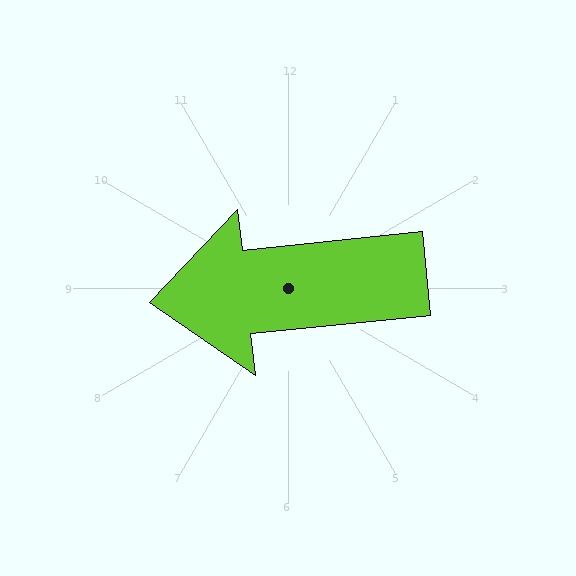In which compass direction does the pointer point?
West.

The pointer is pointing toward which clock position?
Roughly 9 o'clock.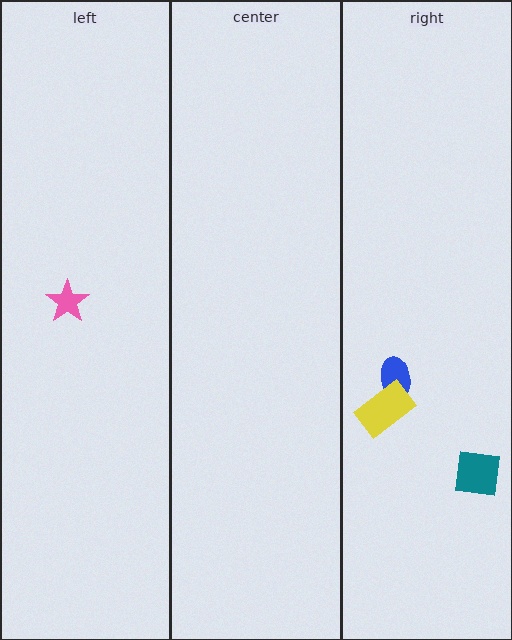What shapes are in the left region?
The pink star.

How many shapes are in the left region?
1.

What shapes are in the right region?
The teal square, the blue ellipse, the yellow rectangle.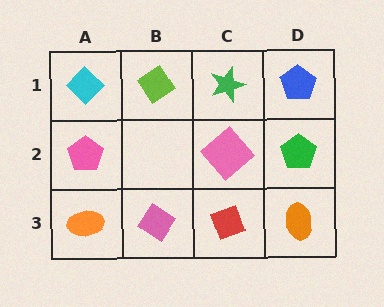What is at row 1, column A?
A cyan diamond.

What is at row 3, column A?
An orange ellipse.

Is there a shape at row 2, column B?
No, that cell is empty.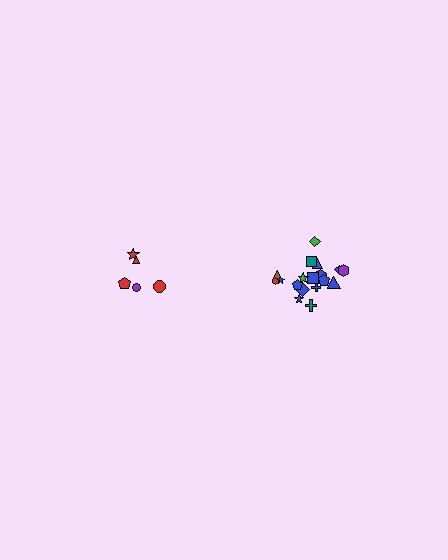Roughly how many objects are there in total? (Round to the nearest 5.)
Roughly 25 objects in total.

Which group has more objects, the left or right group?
The right group.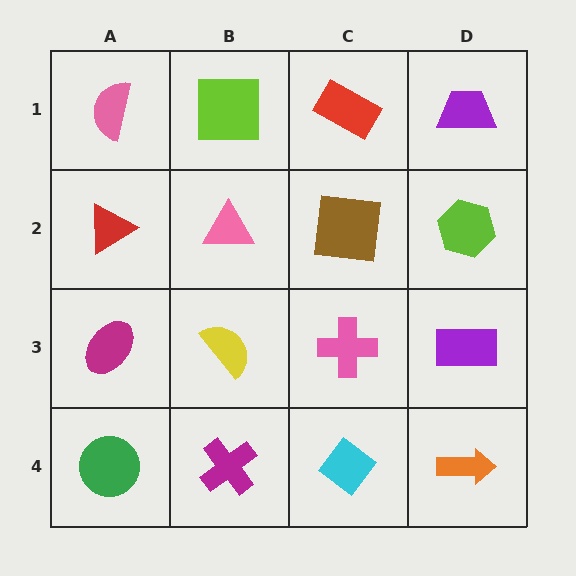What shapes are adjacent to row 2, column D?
A purple trapezoid (row 1, column D), a purple rectangle (row 3, column D), a brown square (row 2, column C).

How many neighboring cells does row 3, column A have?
3.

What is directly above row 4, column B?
A yellow semicircle.